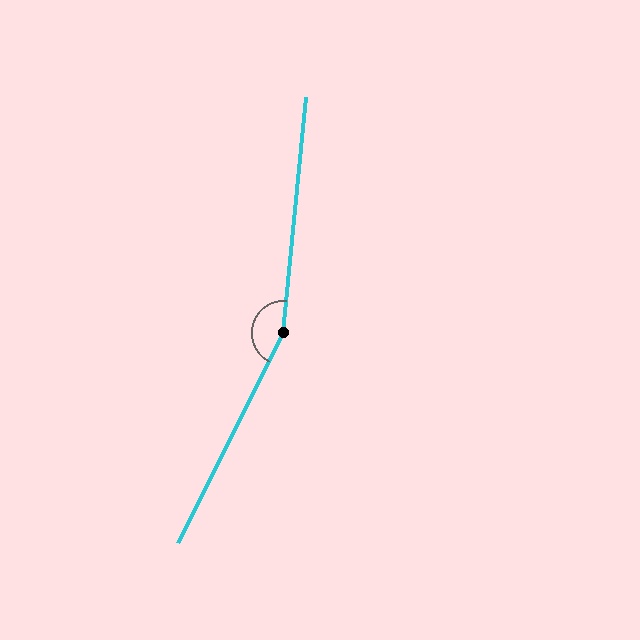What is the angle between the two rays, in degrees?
Approximately 159 degrees.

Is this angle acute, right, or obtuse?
It is obtuse.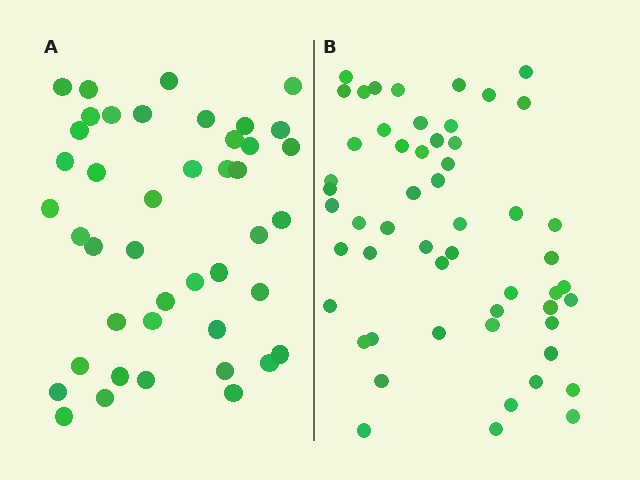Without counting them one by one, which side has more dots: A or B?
Region B (the right region) has more dots.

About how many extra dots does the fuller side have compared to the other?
Region B has roughly 12 or so more dots than region A.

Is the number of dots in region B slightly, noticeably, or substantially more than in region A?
Region B has noticeably more, but not dramatically so. The ratio is roughly 1.3 to 1.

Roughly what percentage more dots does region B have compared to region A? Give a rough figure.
About 25% more.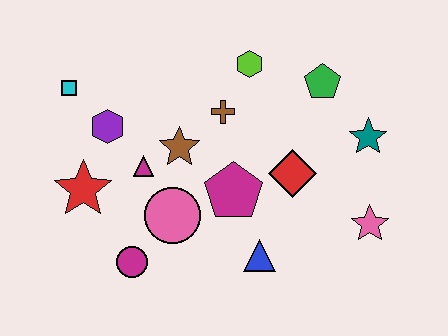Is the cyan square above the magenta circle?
Yes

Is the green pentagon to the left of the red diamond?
No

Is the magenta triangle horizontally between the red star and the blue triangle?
Yes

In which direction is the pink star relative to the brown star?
The pink star is to the right of the brown star.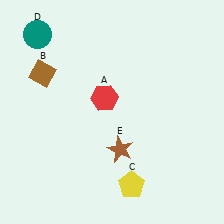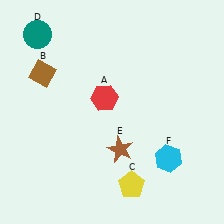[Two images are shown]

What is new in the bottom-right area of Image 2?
A cyan hexagon (F) was added in the bottom-right area of Image 2.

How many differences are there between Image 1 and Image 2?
There is 1 difference between the two images.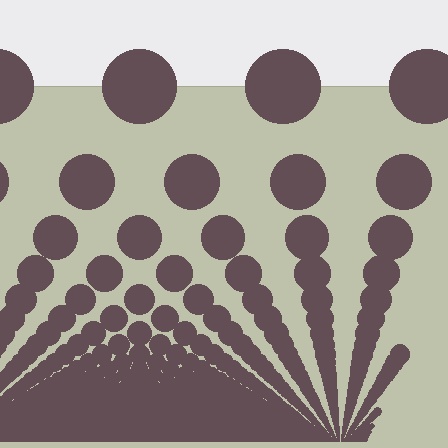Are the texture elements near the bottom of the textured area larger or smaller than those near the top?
Smaller. The gradient is inverted — elements near the bottom are smaller and denser.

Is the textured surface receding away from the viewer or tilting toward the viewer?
The surface appears to tilt toward the viewer. Texture elements get larger and sparser toward the top.